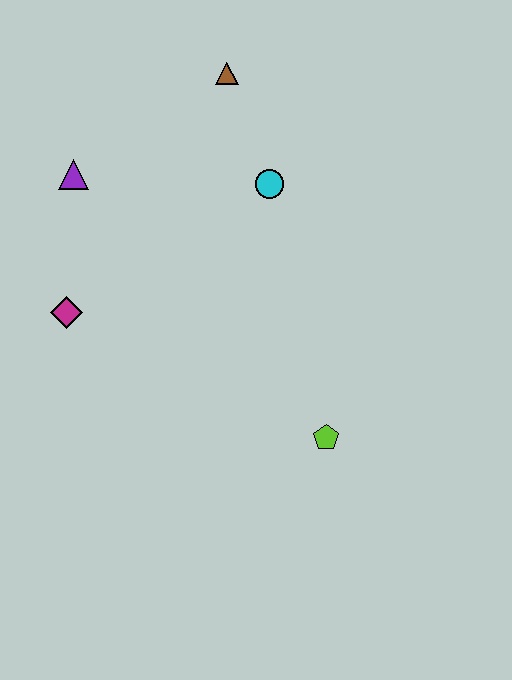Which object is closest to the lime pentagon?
The cyan circle is closest to the lime pentagon.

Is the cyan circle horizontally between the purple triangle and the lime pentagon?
Yes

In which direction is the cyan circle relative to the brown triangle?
The cyan circle is below the brown triangle.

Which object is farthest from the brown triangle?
The lime pentagon is farthest from the brown triangle.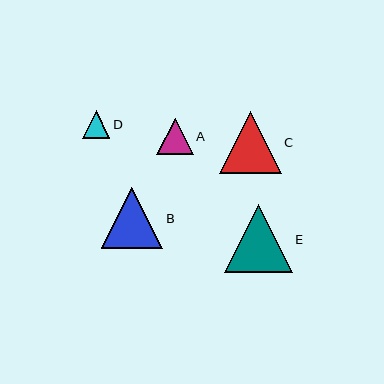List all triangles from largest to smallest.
From largest to smallest: E, C, B, A, D.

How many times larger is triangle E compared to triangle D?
Triangle E is approximately 2.5 times the size of triangle D.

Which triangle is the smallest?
Triangle D is the smallest with a size of approximately 28 pixels.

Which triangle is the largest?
Triangle E is the largest with a size of approximately 68 pixels.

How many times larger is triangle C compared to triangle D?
Triangle C is approximately 2.2 times the size of triangle D.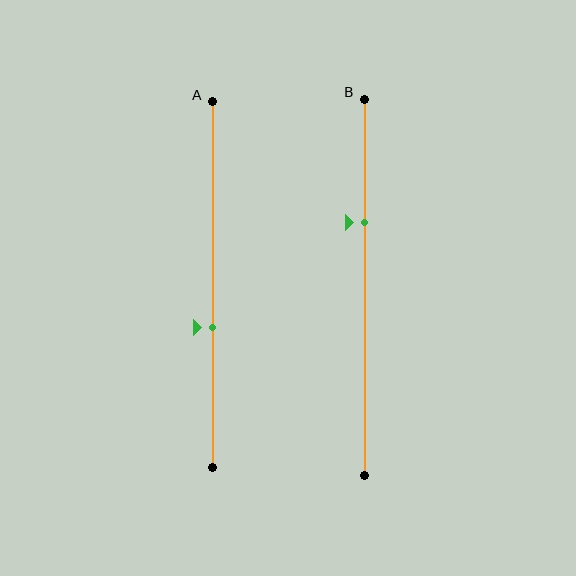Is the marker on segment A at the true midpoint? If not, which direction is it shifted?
No, the marker on segment A is shifted downward by about 12% of the segment length.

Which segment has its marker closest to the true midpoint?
Segment A has its marker closest to the true midpoint.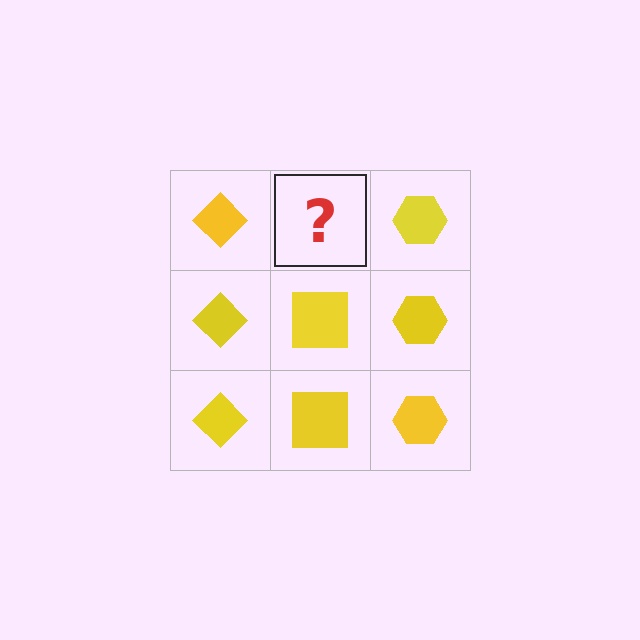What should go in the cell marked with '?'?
The missing cell should contain a yellow square.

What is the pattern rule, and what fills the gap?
The rule is that each column has a consistent shape. The gap should be filled with a yellow square.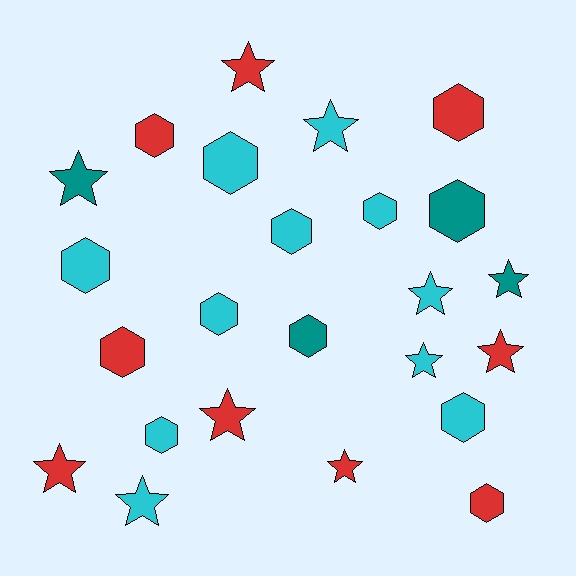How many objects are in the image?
There are 24 objects.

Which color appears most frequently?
Cyan, with 11 objects.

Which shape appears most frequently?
Hexagon, with 13 objects.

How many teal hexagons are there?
There are 2 teal hexagons.